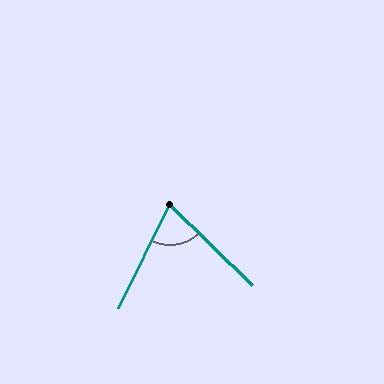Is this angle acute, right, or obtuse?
It is acute.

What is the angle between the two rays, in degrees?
Approximately 72 degrees.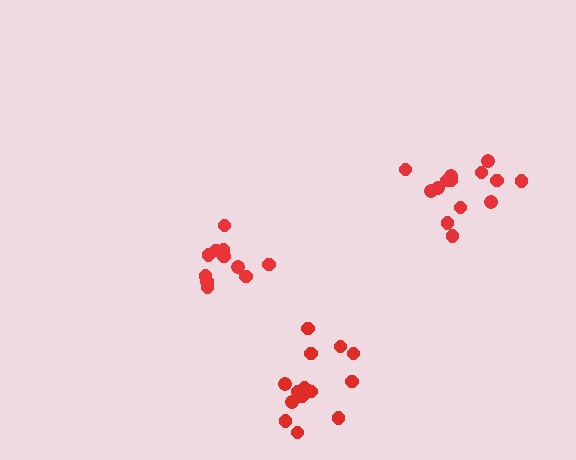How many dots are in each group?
Group 1: 11 dots, Group 2: 15 dots, Group 3: 14 dots (40 total).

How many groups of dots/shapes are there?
There are 3 groups.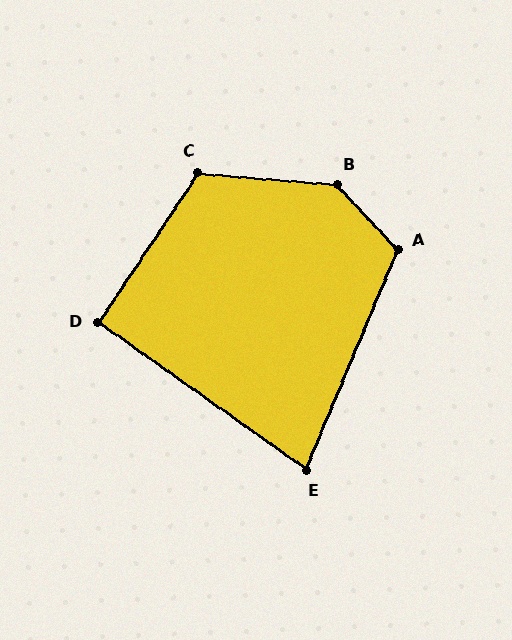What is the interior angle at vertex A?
Approximately 115 degrees (obtuse).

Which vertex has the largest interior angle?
B, at approximately 137 degrees.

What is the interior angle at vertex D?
Approximately 91 degrees (approximately right).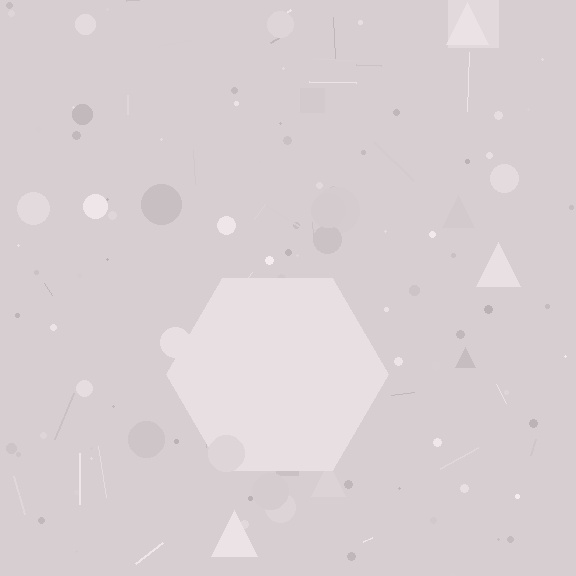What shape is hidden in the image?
A hexagon is hidden in the image.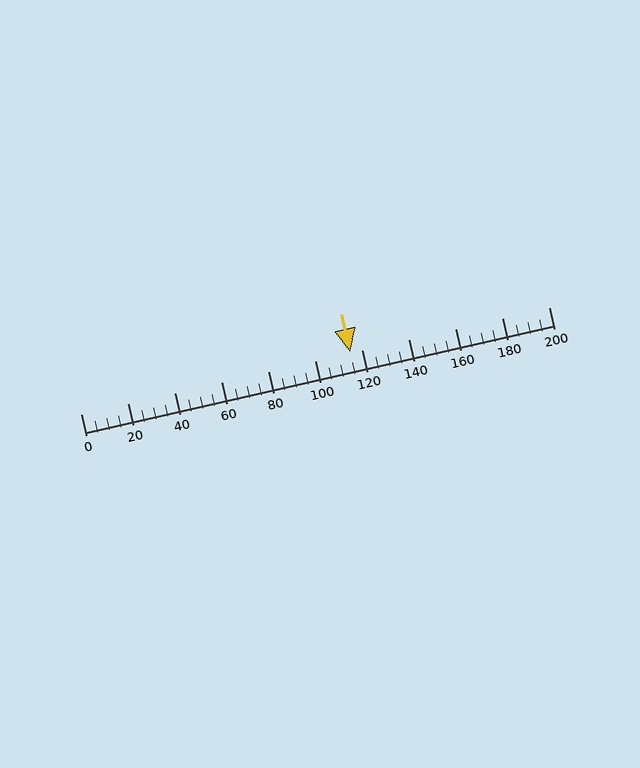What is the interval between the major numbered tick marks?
The major tick marks are spaced 20 units apart.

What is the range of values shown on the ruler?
The ruler shows values from 0 to 200.